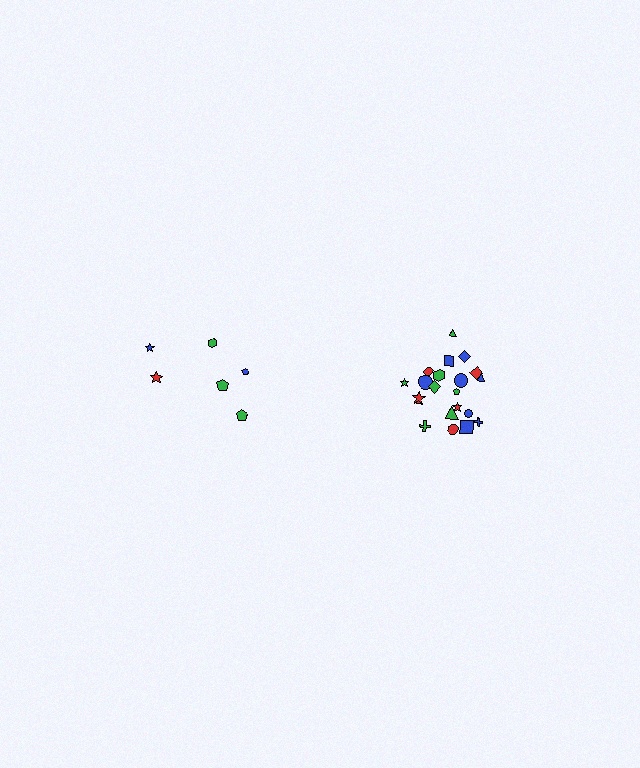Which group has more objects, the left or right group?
The right group.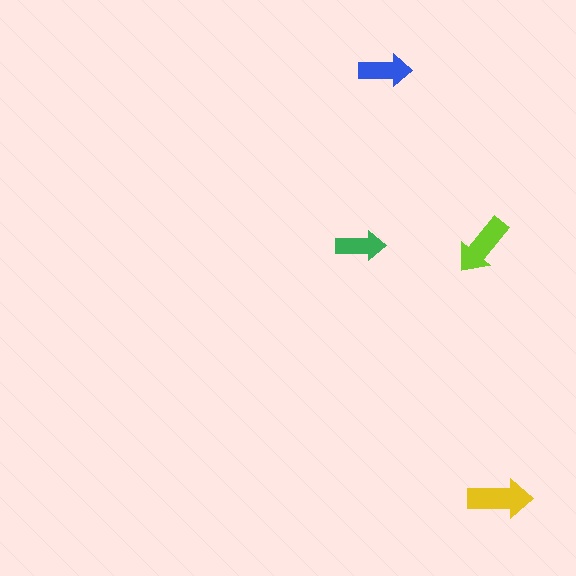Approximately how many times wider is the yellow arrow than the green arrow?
About 1.5 times wider.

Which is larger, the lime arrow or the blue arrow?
The lime one.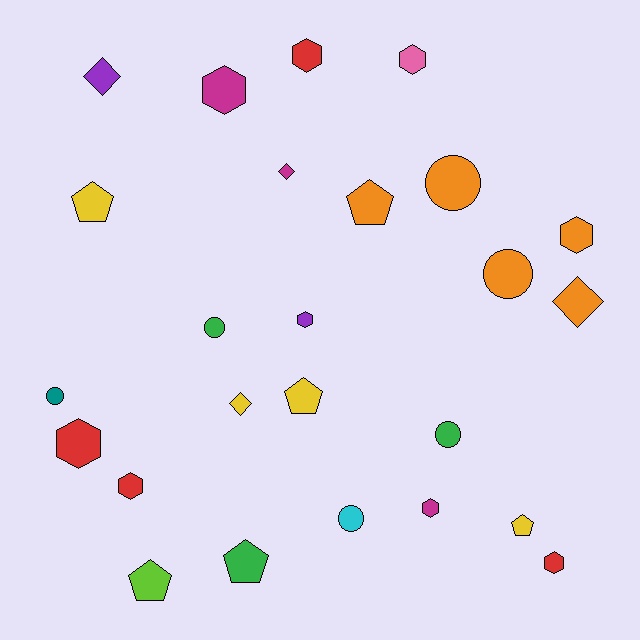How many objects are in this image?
There are 25 objects.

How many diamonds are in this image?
There are 4 diamonds.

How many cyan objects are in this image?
There is 1 cyan object.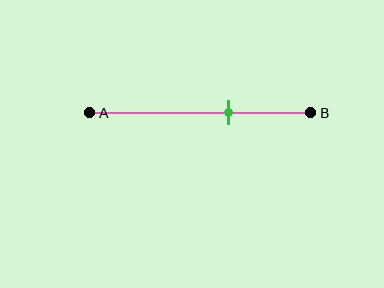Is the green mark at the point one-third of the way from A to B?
No, the mark is at about 65% from A, not at the 33% one-third point.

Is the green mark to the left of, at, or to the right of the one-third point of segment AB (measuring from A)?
The green mark is to the right of the one-third point of segment AB.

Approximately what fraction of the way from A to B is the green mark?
The green mark is approximately 65% of the way from A to B.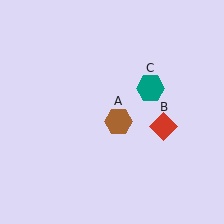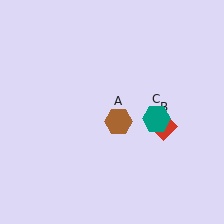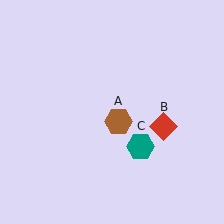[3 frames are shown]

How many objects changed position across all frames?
1 object changed position: teal hexagon (object C).